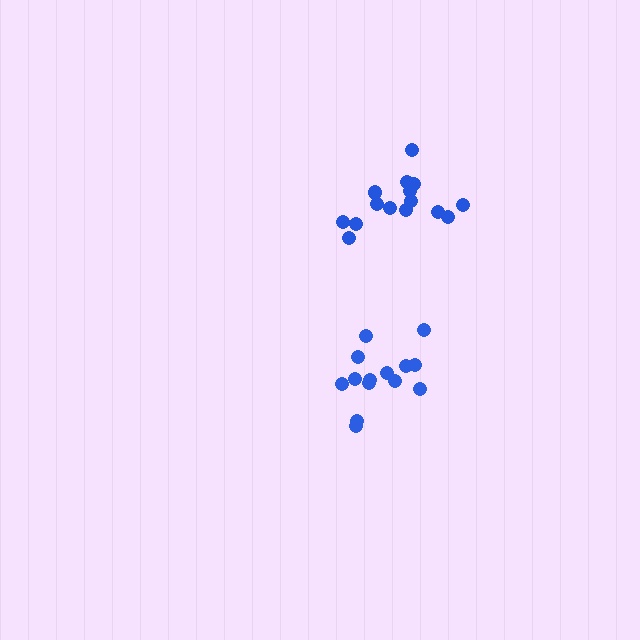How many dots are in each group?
Group 1: 14 dots, Group 2: 15 dots (29 total).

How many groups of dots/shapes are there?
There are 2 groups.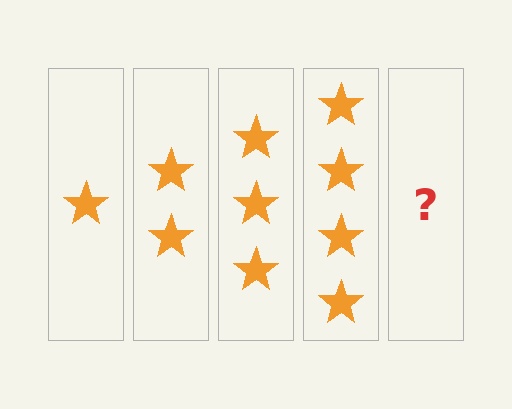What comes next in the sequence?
The next element should be 5 stars.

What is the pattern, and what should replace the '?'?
The pattern is that each step adds one more star. The '?' should be 5 stars.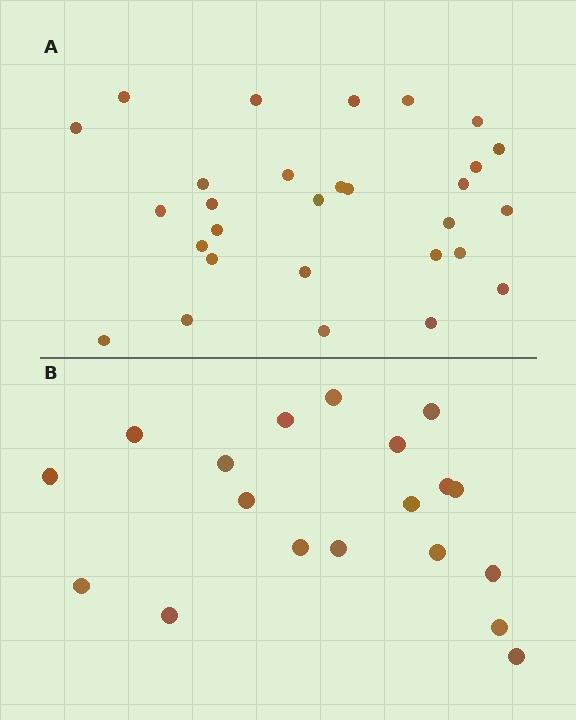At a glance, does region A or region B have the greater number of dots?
Region A (the top region) has more dots.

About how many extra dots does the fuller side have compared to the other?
Region A has roughly 10 or so more dots than region B.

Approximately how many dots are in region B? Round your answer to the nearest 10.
About 20 dots. (The exact count is 19, which rounds to 20.)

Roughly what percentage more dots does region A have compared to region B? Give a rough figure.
About 55% more.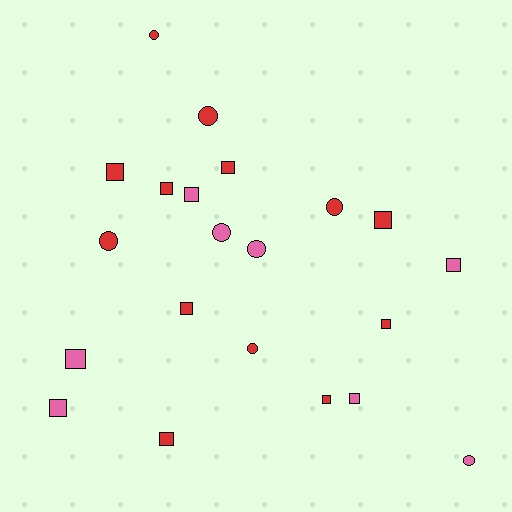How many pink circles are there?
There are 3 pink circles.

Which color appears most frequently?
Red, with 13 objects.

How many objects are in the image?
There are 21 objects.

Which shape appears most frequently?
Square, with 13 objects.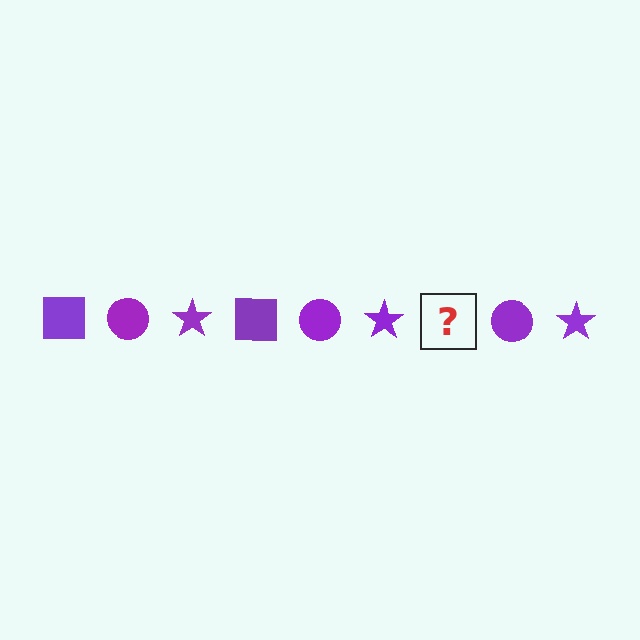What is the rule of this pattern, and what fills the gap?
The rule is that the pattern cycles through square, circle, star shapes in purple. The gap should be filled with a purple square.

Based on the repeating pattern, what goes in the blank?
The blank should be a purple square.